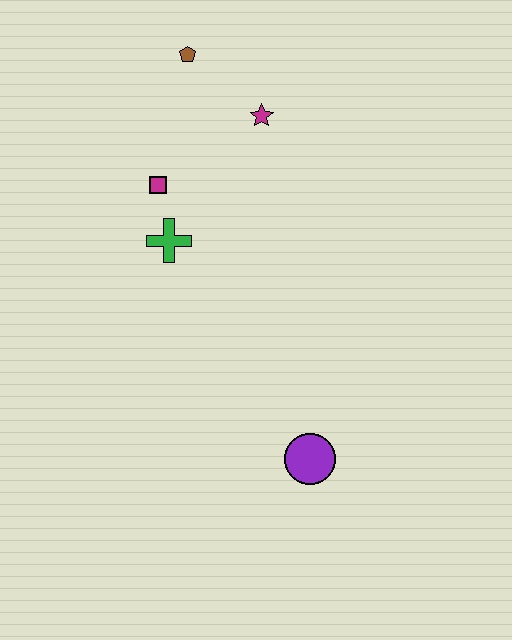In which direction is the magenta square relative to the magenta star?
The magenta square is to the left of the magenta star.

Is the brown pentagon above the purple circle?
Yes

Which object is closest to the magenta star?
The brown pentagon is closest to the magenta star.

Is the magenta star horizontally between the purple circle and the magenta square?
Yes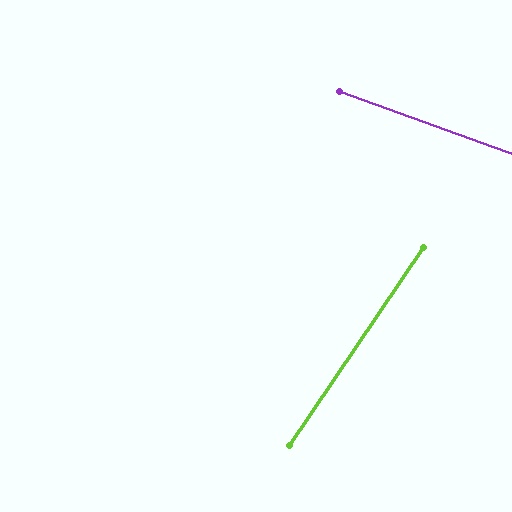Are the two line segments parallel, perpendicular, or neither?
Neither parallel nor perpendicular — they differ by about 76°.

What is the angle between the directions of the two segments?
Approximately 76 degrees.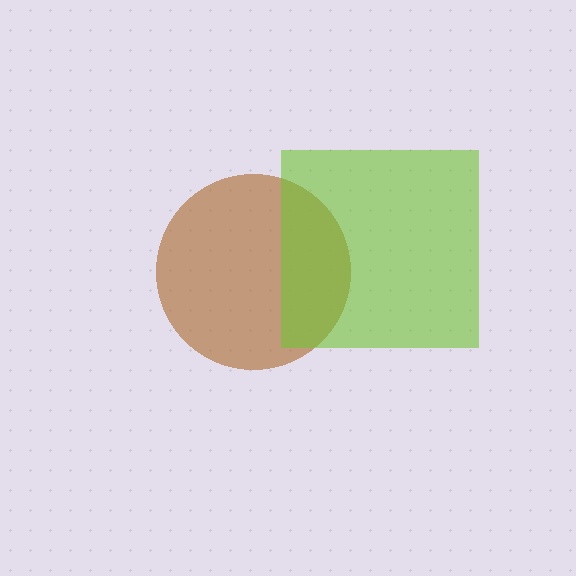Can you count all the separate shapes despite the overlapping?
Yes, there are 2 separate shapes.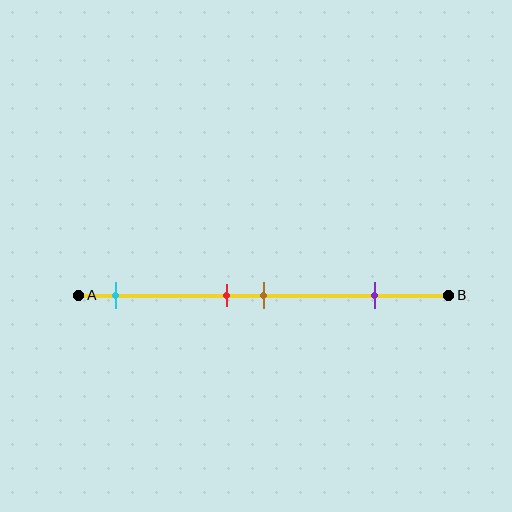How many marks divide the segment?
There are 4 marks dividing the segment.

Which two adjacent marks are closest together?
The red and brown marks are the closest adjacent pair.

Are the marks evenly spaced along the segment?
No, the marks are not evenly spaced.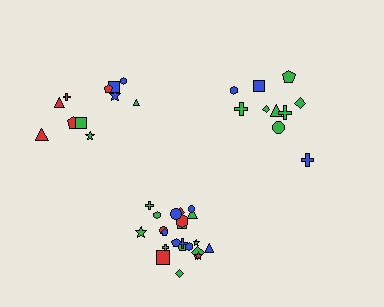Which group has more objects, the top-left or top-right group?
The top-left group.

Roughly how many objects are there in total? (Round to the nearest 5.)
Roughly 45 objects in total.